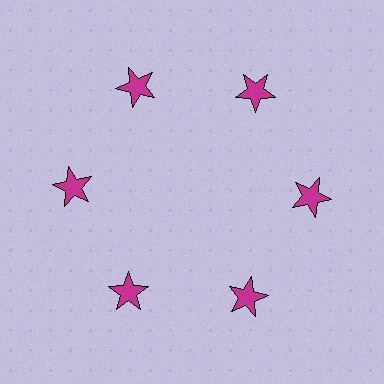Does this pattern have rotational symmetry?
Yes, this pattern has 6-fold rotational symmetry. It looks the same after rotating 60 degrees around the center.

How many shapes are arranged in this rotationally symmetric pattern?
There are 6 shapes, arranged in 6 groups of 1.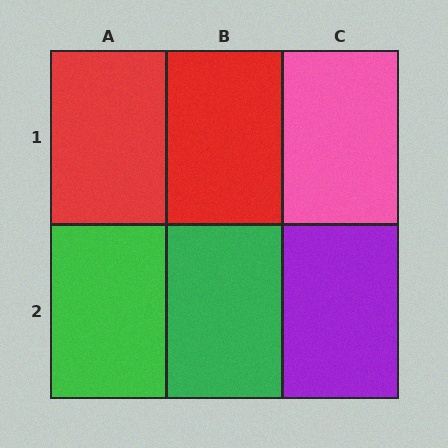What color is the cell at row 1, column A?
Red.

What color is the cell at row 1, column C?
Pink.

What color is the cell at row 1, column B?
Red.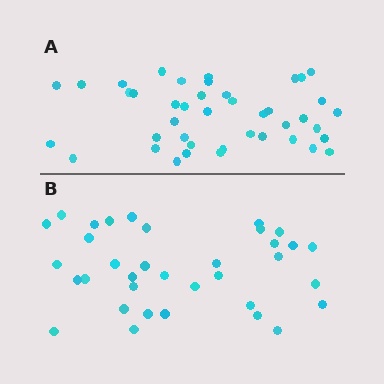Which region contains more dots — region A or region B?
Region A (the top region) has more dots.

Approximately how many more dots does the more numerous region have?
Region A has roughly 8 or so more dots than region B.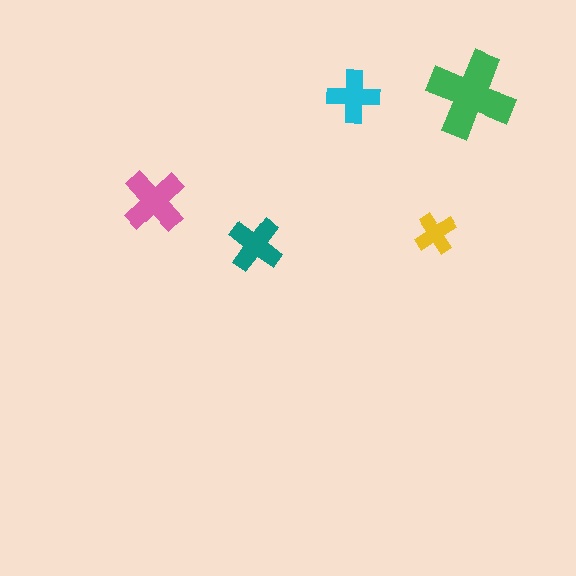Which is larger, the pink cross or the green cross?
The green one.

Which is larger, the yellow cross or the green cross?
The green one.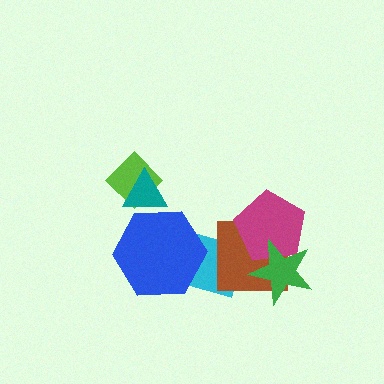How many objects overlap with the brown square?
3 objects overlap with the brown square.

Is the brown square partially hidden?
Yes, it is partially covered by another shape.